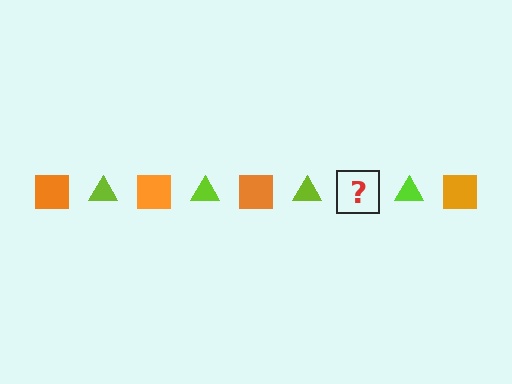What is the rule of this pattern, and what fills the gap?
The rule is that the pattern alternates between orange square and lime triangle. The gap should be filled with an orange square.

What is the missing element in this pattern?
The missing element is an orange square.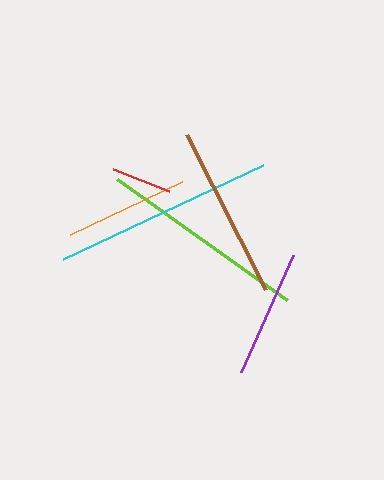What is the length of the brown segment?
The brown segment is approximately 174 pixels long.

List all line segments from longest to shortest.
From longest to shortest: cyan, lime, brown, purple, orange, red.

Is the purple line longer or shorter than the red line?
The purple line is longer than the red line.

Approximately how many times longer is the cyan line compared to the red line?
The cyan line is approximately 3.7 times the length of the red line.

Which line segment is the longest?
The cyan line is the longest at approximately 221 pixels.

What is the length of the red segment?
The red segment is approximately 61 pixels long.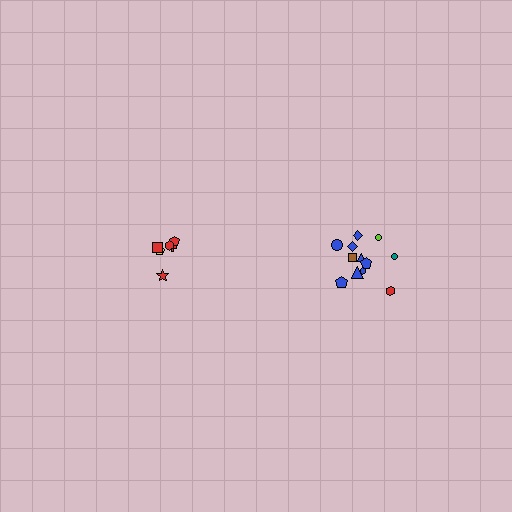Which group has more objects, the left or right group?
The right group.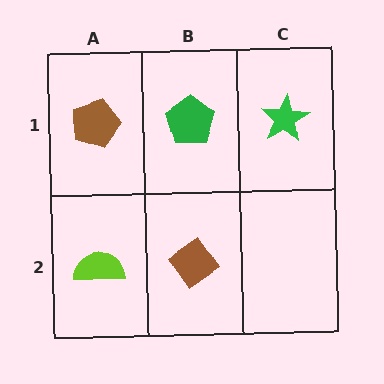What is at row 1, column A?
A brown pentagon.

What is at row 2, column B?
A brown diamond.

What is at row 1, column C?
A green star.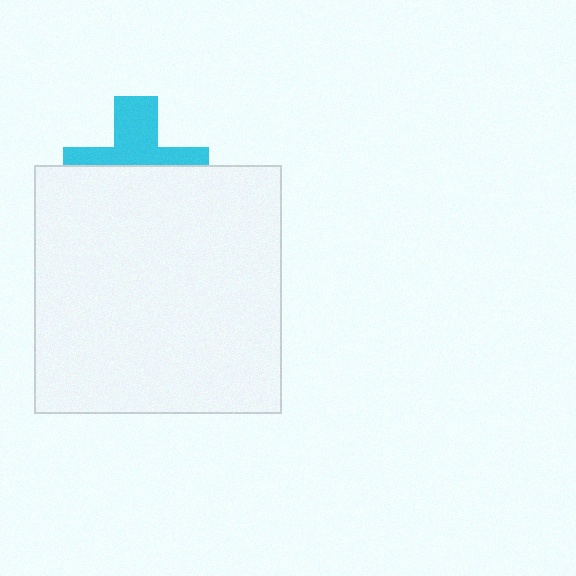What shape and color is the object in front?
The object in front is a white square.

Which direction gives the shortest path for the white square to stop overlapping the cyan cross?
Moving down gives the shortest separation.